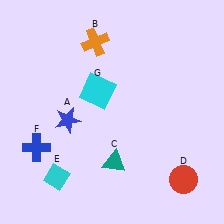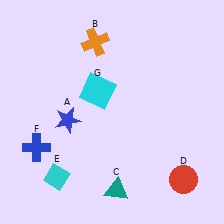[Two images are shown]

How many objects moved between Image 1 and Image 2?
1 object moved between the two images.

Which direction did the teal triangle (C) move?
The teal triangle (C) moved down.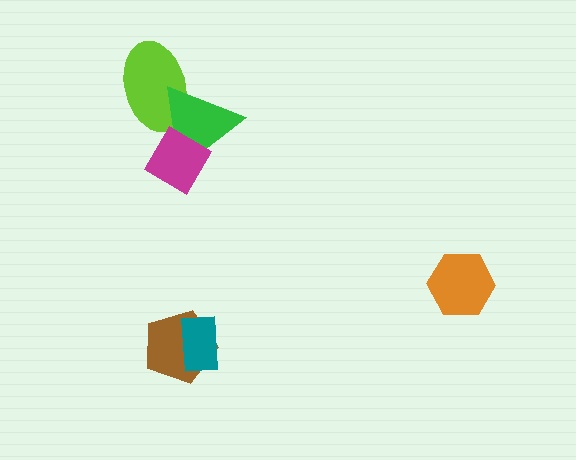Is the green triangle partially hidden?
Yes, it is partially covered by another shape.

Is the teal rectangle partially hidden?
No, no other shape covers it.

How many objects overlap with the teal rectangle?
1 object overlaps with the teal rectangle.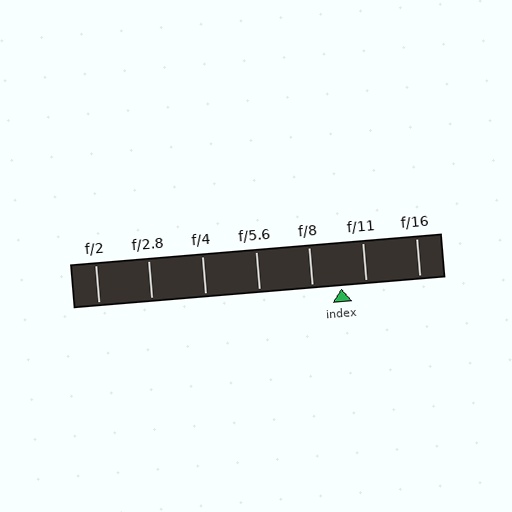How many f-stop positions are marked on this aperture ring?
There are 7 f-stop positions marked.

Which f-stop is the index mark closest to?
The index mark is closest to f/11.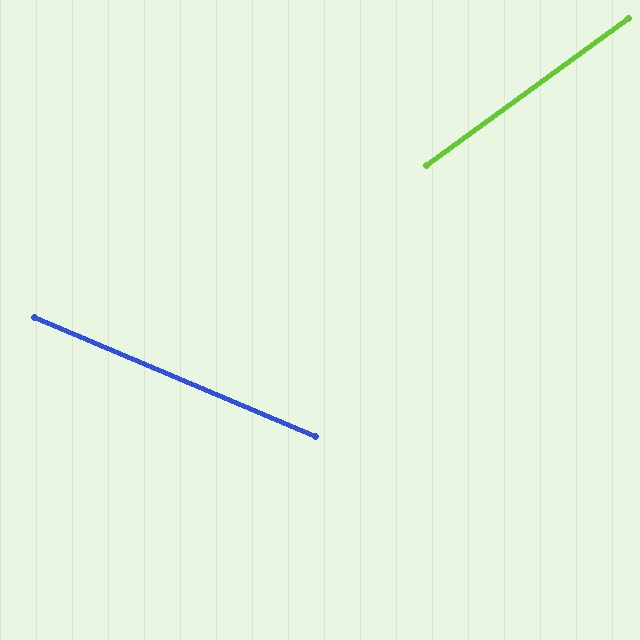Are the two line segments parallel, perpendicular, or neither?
Neither parallel nor perpendicular — they differ by about 59°.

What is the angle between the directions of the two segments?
Approximately 59 degrees.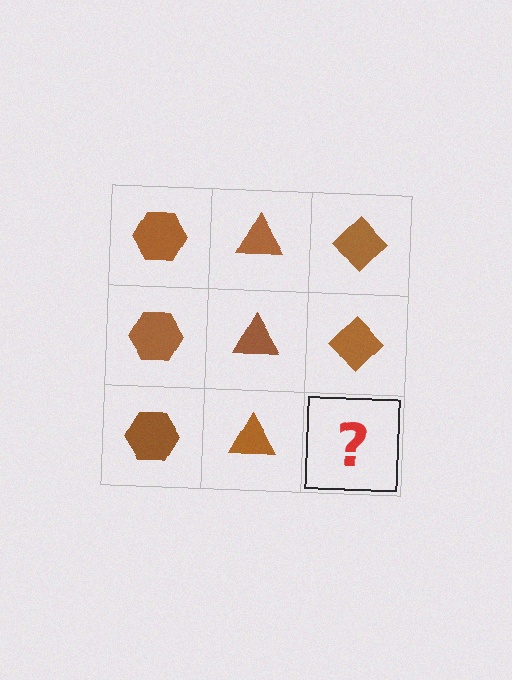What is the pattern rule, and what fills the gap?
The rule is that each column has a consistent shape. The gap should be filled with a brown diamond.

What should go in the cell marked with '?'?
The missing cell should contain a brown diamond.